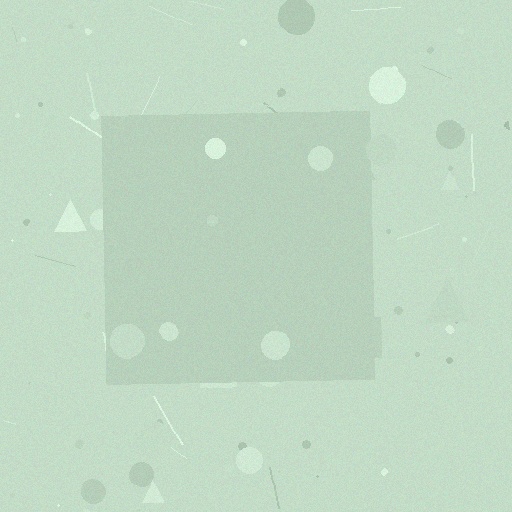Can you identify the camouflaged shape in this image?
The camouflaged shape is a square.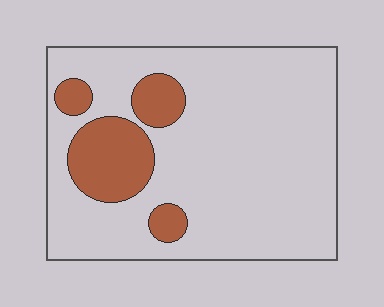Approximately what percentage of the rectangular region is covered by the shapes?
Approximately 15%.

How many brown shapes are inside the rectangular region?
4.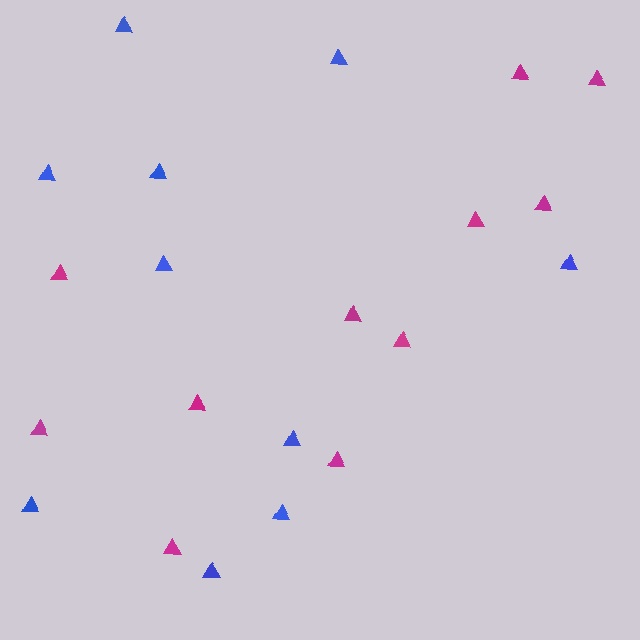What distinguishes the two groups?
There are 2 groups: one group of blue triangles (10) and one group of magenta triangles (11).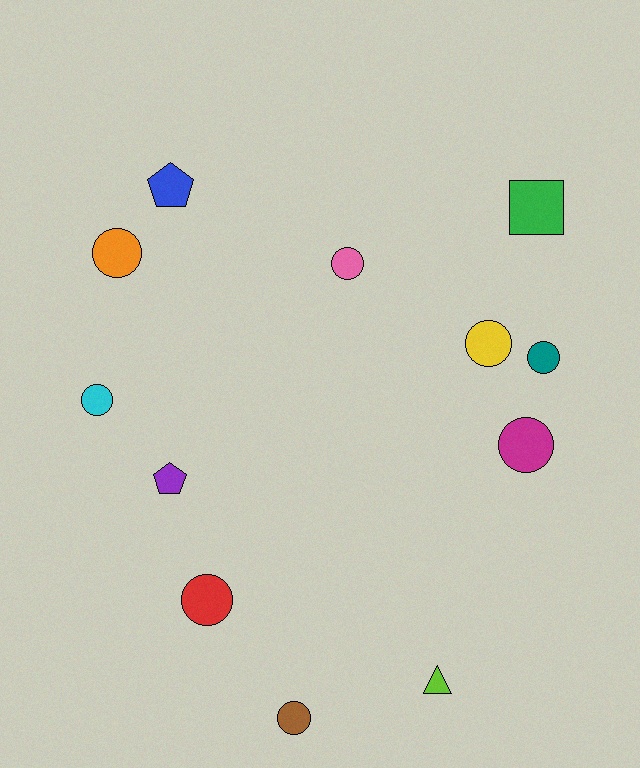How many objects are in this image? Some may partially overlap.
There are 12 objects.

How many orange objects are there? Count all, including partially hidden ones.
There is 1 orange object.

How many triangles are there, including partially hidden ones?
There is 1 triangle.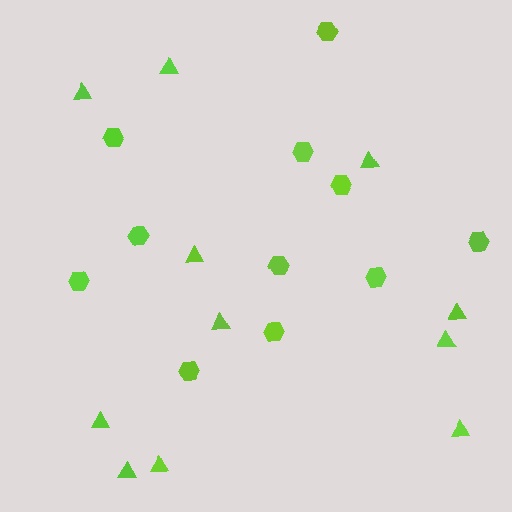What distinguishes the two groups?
There are 2 groups: one group of triangles (11) and one group of hexagons (11).